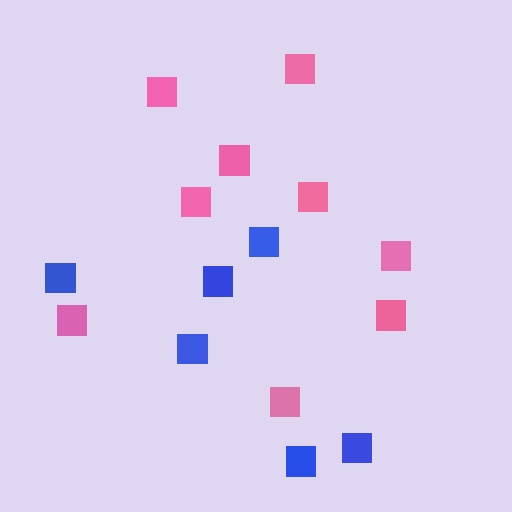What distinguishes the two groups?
There are 2 groups: one group of pink squares (9) and one group of blue squares (6).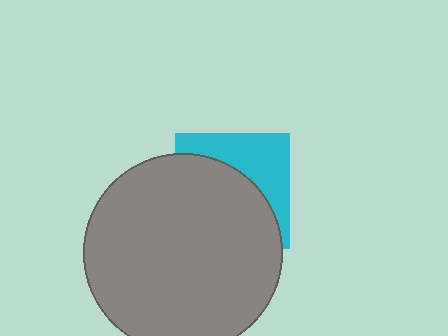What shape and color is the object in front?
The object in front is a gray circle.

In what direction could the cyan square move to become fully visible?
The cyan square could move toward the upper-right. That would shift it out from behind the gray circle entirely.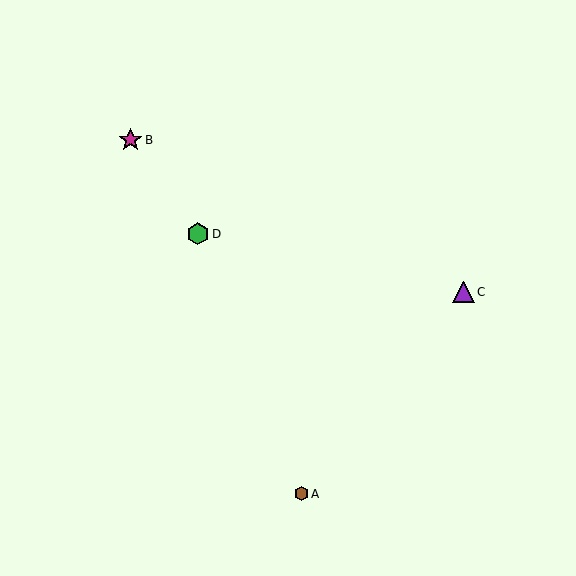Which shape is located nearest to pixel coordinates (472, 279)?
The purple triangle (labeled C) at (463, 292) is nearest to that location.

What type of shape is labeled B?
Shape B is a magenta star.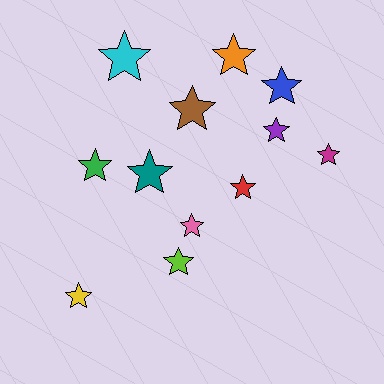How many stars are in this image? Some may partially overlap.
There are 12 stars.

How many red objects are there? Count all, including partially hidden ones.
There is 1 red object.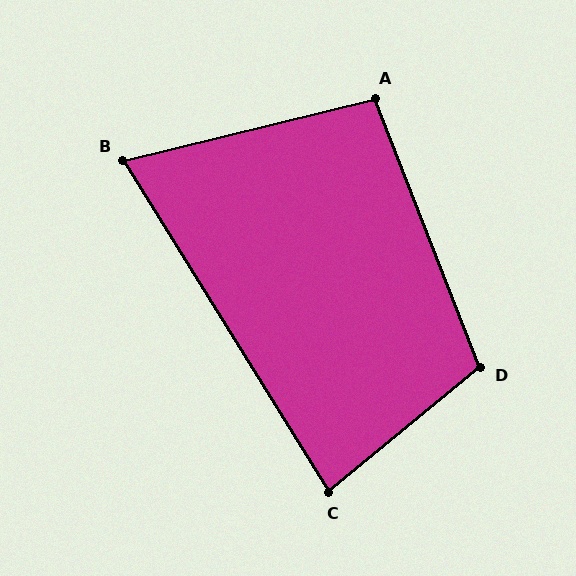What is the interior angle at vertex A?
Approximately 98 degrees (obtuse).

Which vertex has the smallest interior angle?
B, at approximately 72 degrees.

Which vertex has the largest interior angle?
D, at approximately 108 degrees.